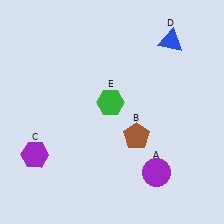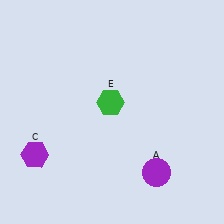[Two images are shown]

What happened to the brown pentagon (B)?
The brown pentagon (B) was removed in Image 2. It was in the bottom-right area of Image 1.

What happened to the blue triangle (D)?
The blue triangle (D) was removed in Image 2. It was in the top-right area of Image 1.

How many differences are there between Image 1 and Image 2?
There are 2 differences between the two images.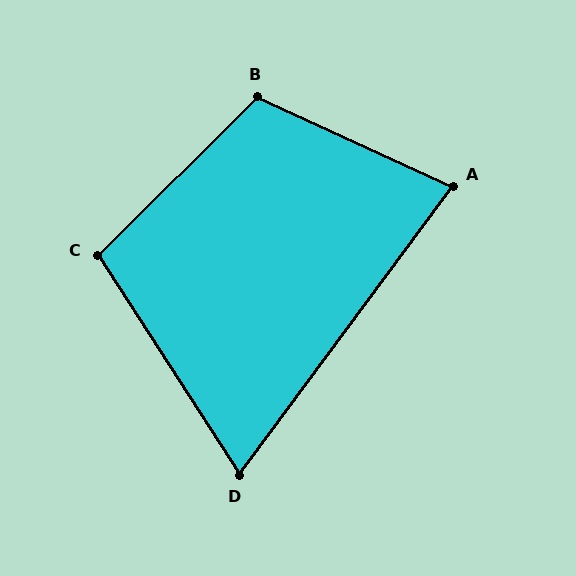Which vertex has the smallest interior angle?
D, at approximately 69 degrees.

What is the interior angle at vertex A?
Approximately 78 degrees (acute).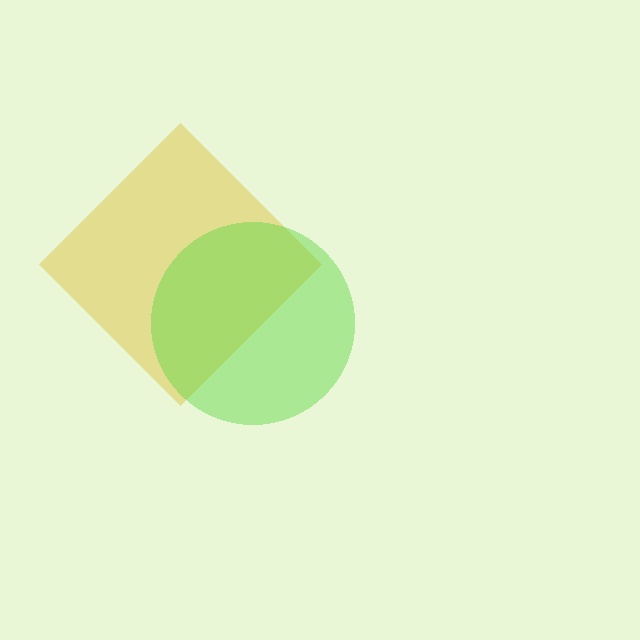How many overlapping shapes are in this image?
There are 2 overlapping shapes in the image.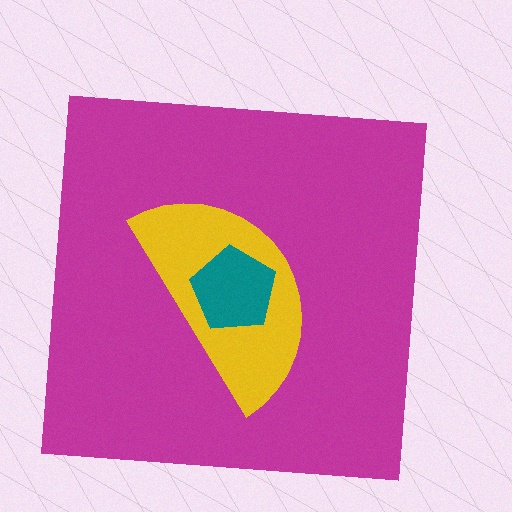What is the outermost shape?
The magenta square.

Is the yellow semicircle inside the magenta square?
Yes.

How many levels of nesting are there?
3.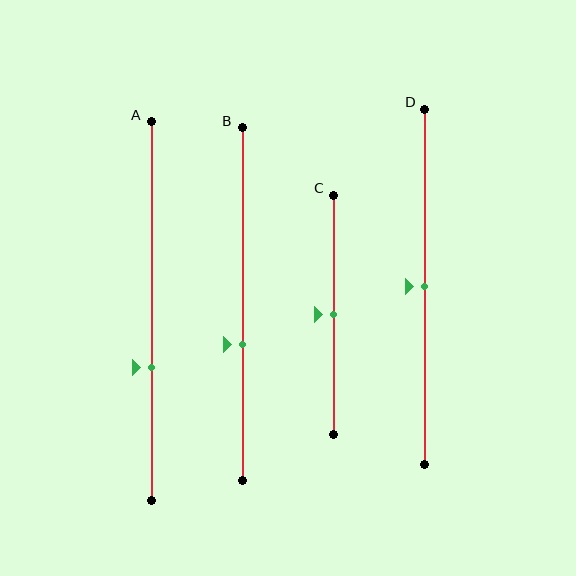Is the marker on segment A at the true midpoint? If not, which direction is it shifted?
No, the marker on segment A is shifted downward by about 15% of the segment length.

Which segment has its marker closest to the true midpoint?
Segment C has its marker closest to the true midpoint.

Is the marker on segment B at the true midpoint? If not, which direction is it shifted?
No, the marker on segment B is shifted downward by about 11% of the segment length.